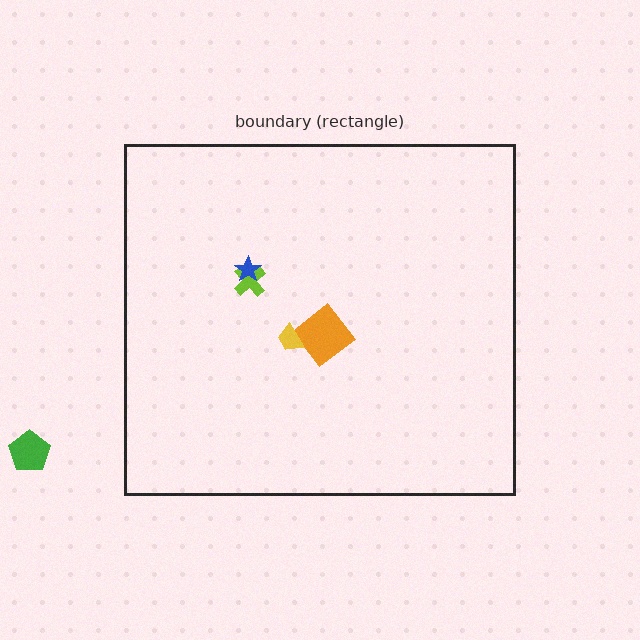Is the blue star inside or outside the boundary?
Inside.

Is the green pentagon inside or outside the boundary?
Outside.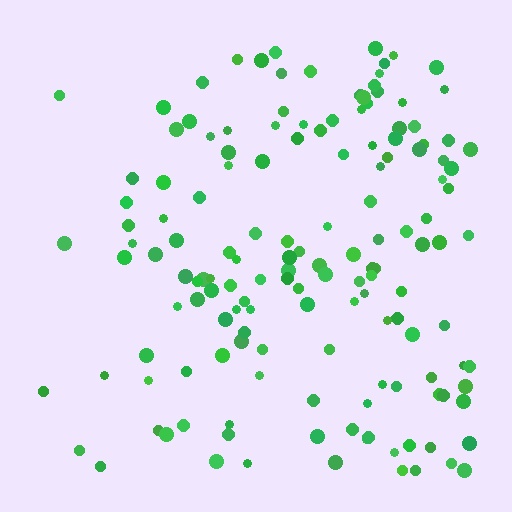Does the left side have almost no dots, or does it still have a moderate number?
Still a moderate number, just noticeably fewer than the right.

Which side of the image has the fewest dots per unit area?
The left.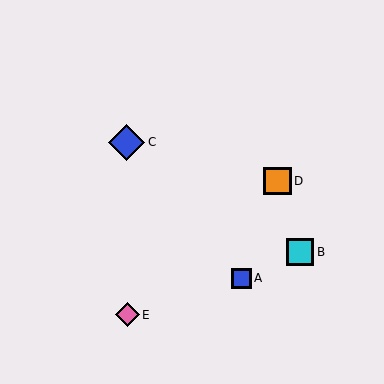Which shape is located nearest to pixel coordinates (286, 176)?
The orange square (labeled D) at (277, 181) is nearest to that location.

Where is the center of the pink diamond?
The center of the pink diamond is at (127, 315).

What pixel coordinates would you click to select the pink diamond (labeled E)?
Click at (127, 315) to select the pink diamond E.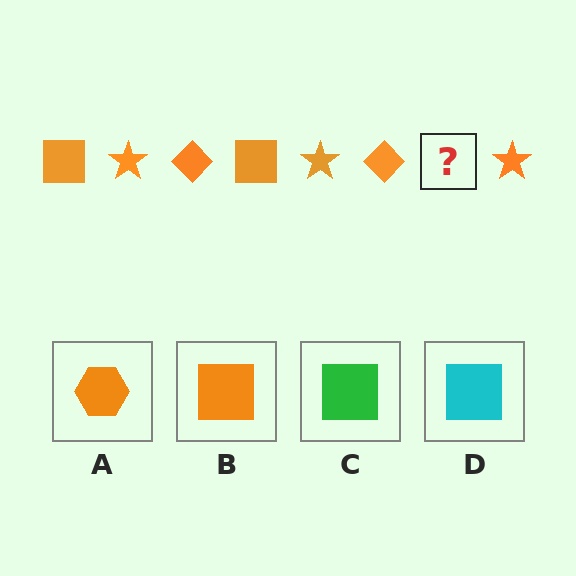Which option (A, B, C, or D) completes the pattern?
B.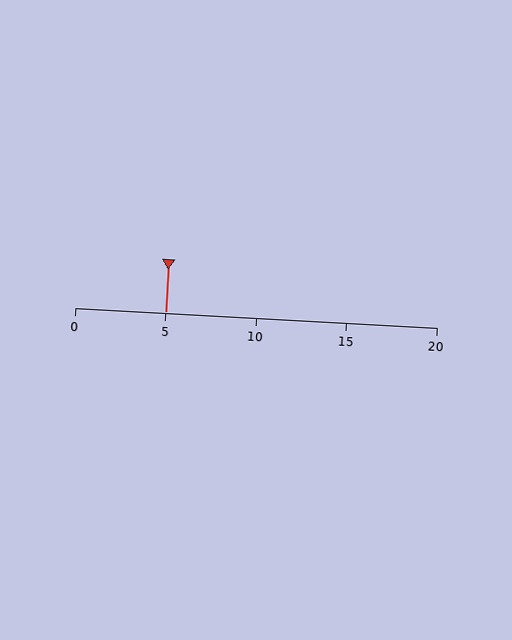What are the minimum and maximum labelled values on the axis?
The axis runs from 0 to 20.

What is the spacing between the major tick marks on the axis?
The major ticks are spaced 5 apart.